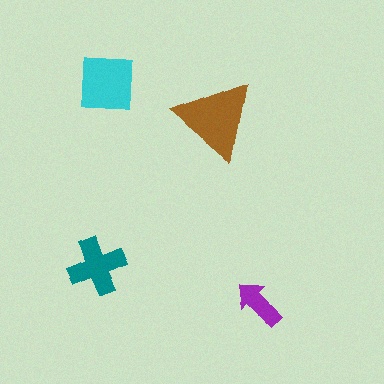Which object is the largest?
The brown triangle.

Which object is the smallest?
The purple arrow.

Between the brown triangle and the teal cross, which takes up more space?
The brown triangle.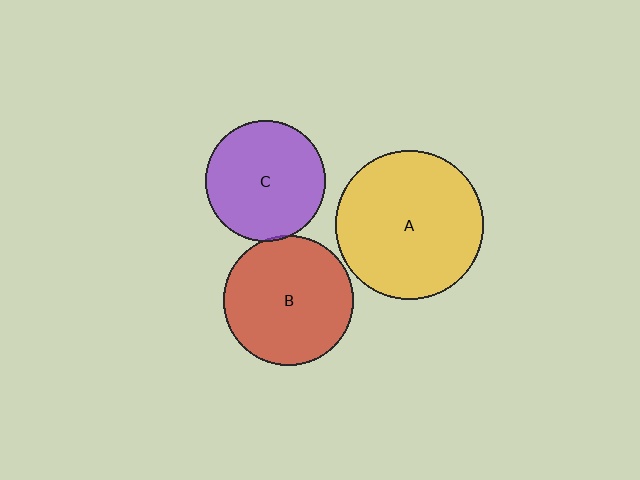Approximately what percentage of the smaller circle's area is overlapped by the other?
Approximately 5%.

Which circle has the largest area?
Circle A (yellow).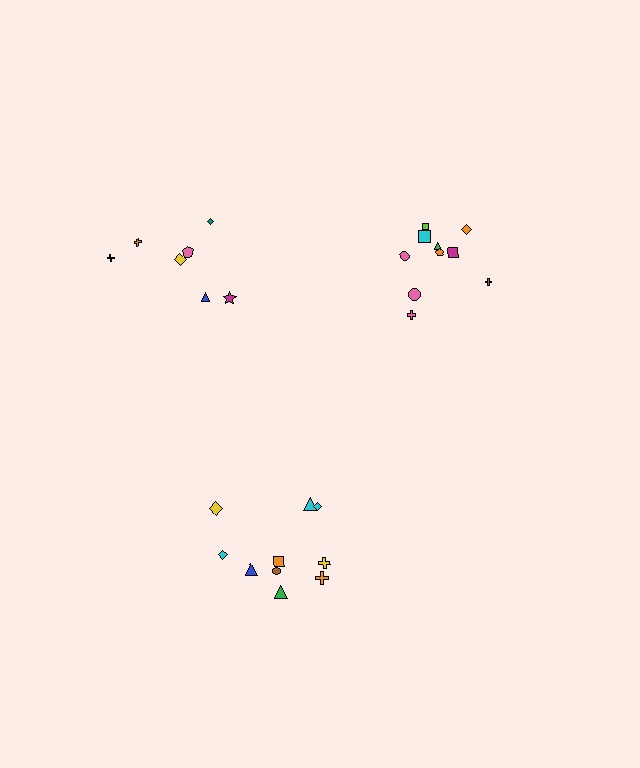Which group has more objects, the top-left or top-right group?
The top-right group.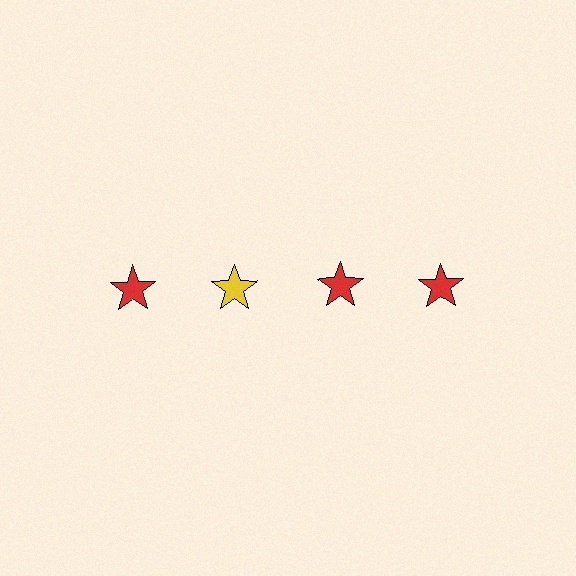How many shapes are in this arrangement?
There are 4 shapes arranged in a grid pattern.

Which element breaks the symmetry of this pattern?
The yellow star in the top row, second from left column breaks the symmetry. All other shapes are red stars.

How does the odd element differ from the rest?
It has a different color: yellow instead of red.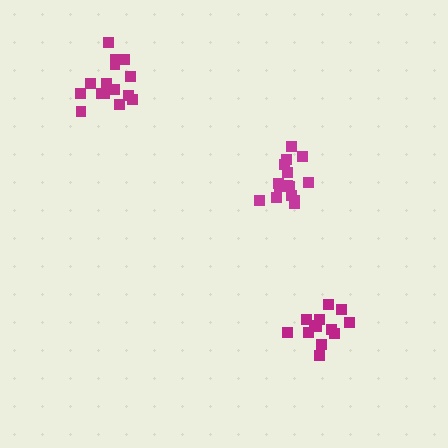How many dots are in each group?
Group 1: 15 dots, Group 2: 13 dots, Group 3: 15 dots (43 total).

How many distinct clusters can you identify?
There are 3 distinct clusters.